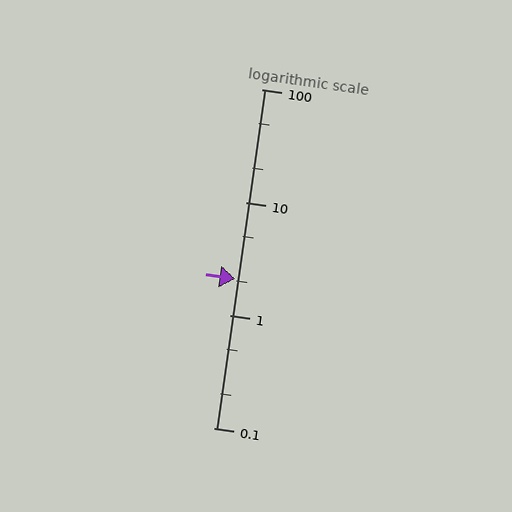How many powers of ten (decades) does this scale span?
The scale spans 3 decades, from 0.1 to 100.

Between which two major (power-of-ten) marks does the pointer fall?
The pointer is between 1 and 10.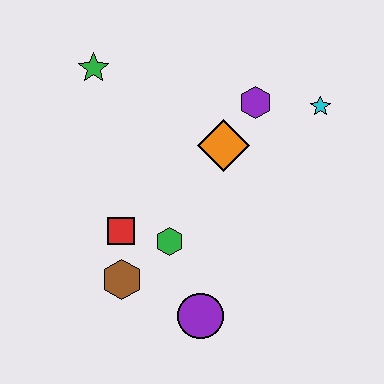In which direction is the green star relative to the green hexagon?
The green star is above the green hexagon.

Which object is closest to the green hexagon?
The red square is closest to the green hexagon.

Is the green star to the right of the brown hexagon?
No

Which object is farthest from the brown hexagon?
The cyan star is farthest from the brown hexagon.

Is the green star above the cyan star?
Yes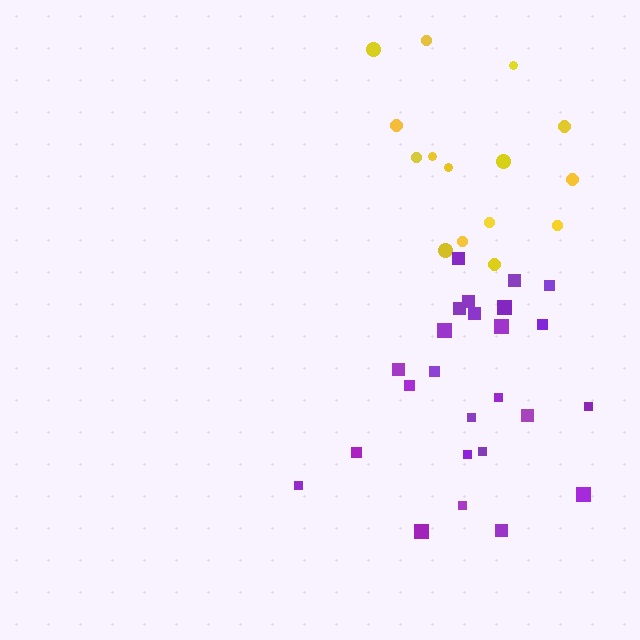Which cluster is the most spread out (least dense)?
Yellow.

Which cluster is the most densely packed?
Purple.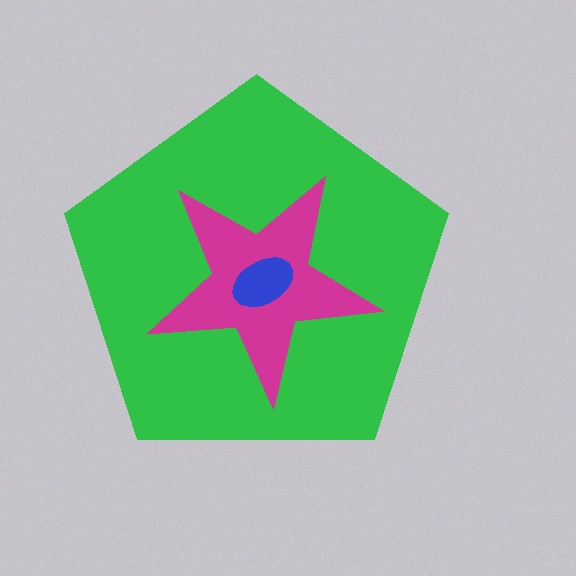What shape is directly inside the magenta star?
The blue ellipse.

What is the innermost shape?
The blue ellipse.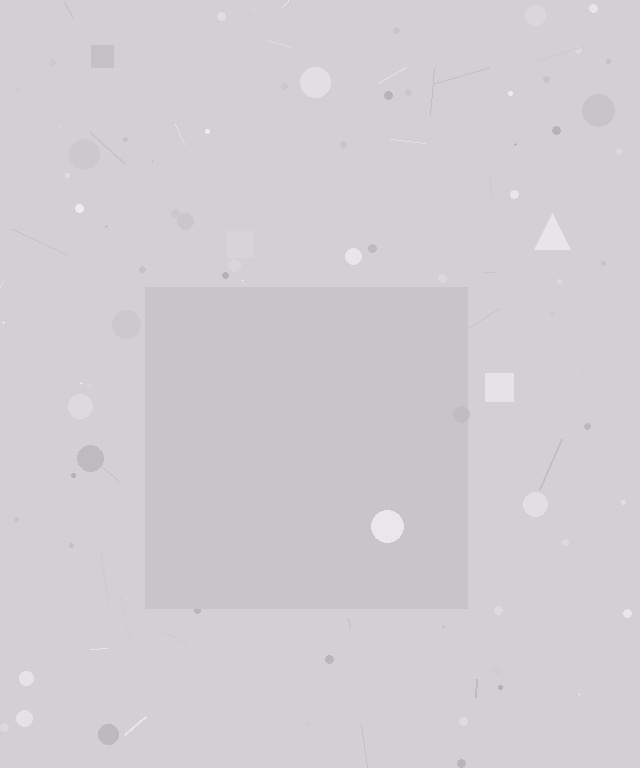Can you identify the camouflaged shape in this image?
The camouflaged shape is a square.